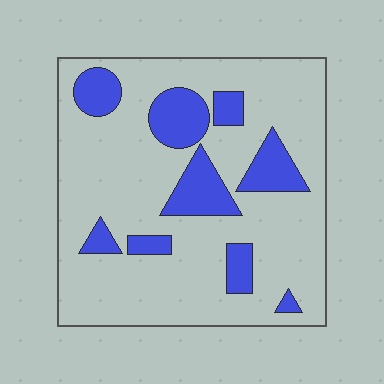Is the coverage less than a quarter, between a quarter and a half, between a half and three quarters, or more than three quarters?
Less than a quarter.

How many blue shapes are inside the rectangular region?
9.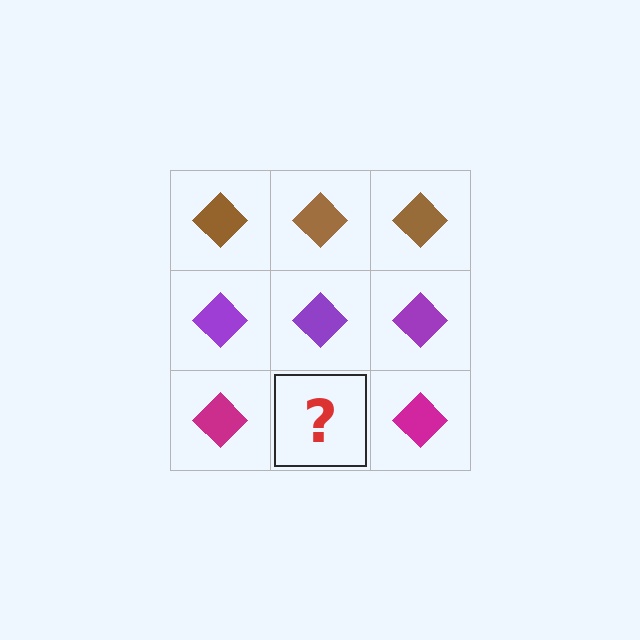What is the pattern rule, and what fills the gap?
The rule is that each row has a consistent color. The gap should be filled with a magenta diamond.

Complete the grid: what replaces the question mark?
The question mark should be replaced with a magenta diamond.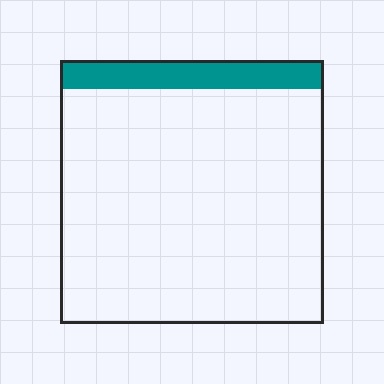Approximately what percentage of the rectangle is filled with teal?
Approximately 10%.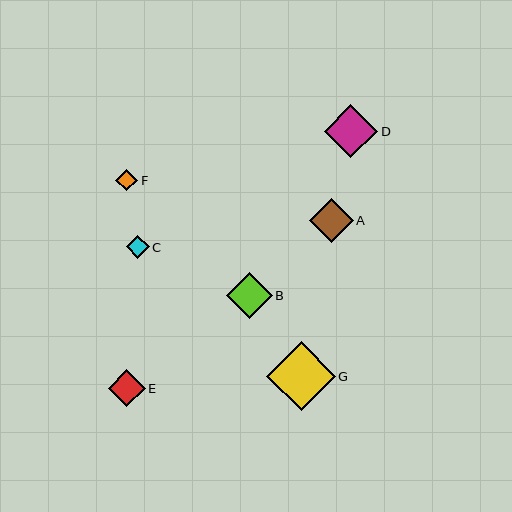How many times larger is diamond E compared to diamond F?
Diamond E is approximately 1.7 times the size of diamond F.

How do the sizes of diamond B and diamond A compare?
Diamond B and diamond A are approximately the same size.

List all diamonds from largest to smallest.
From largest to smallest: G, D, B, A, E, C, F.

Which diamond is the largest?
Diamond G is the largest with a size of approximately 68 pixels.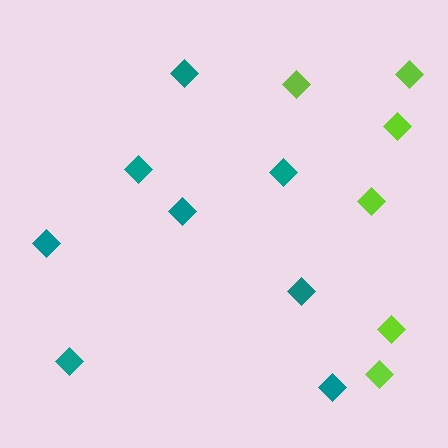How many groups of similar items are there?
There are 2 groups: one group of lime diamonds (6) and one group of teal diamonds (8).